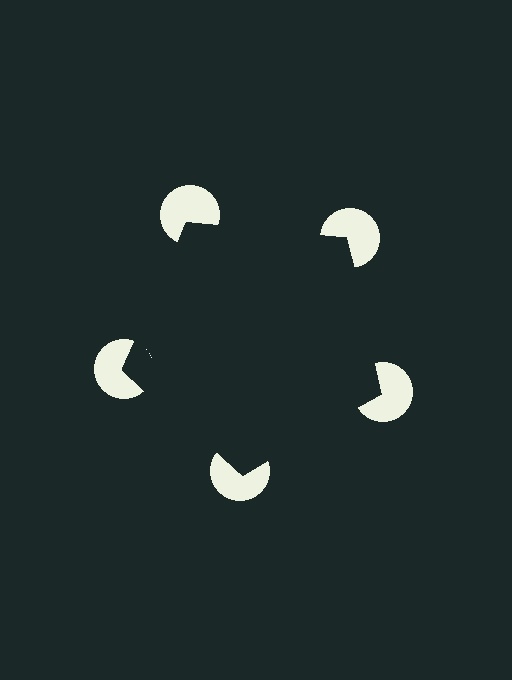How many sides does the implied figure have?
5 sides.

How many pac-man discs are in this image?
There are 5 — one at each vertex of the illusory pentagon.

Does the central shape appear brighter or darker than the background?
It typically appears slightly darker than the background, even though no actual brightness change is drawn.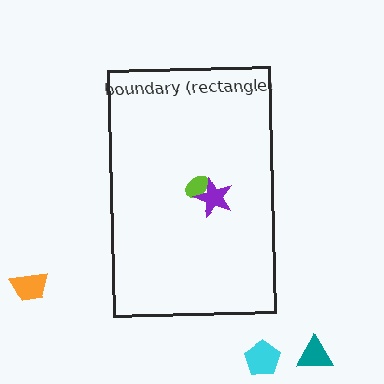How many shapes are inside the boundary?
2 inside, 3 outside.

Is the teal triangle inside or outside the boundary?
Outside.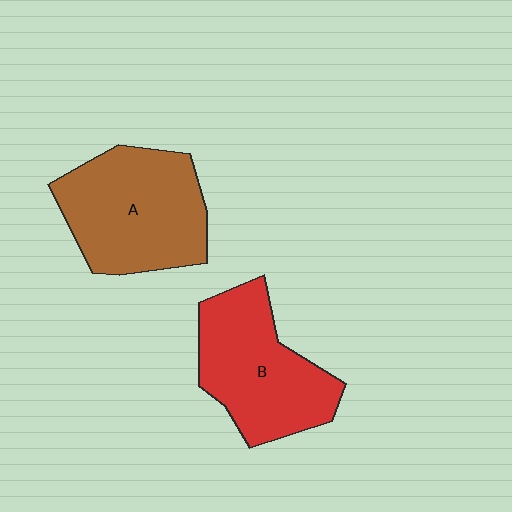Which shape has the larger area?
Shape A (brown).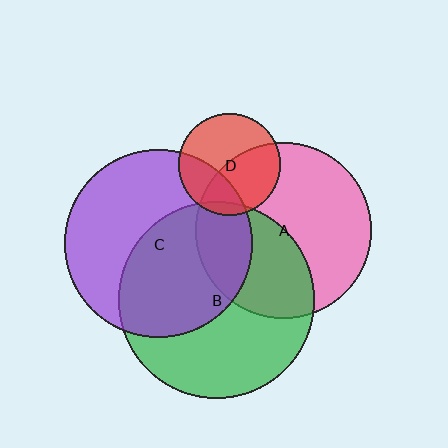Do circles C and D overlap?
Yes.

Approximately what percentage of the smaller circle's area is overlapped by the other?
Approximately 30%.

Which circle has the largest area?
Circle B (green).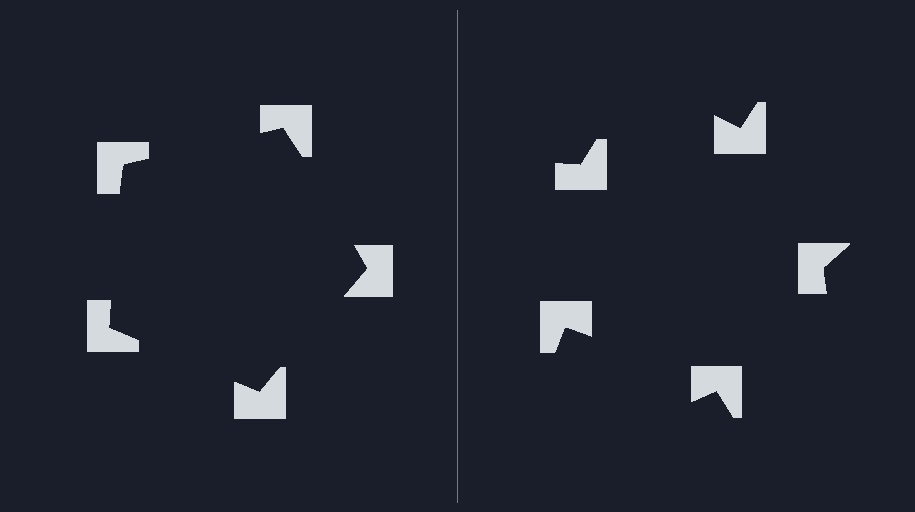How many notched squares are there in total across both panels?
10 — 5 on each side.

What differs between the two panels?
The notched squares are positioned identically on both sides; only the wedge orientations differ. On the left they align to a pentagon; on the right they are misaligned.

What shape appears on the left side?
An illusory pentagon.